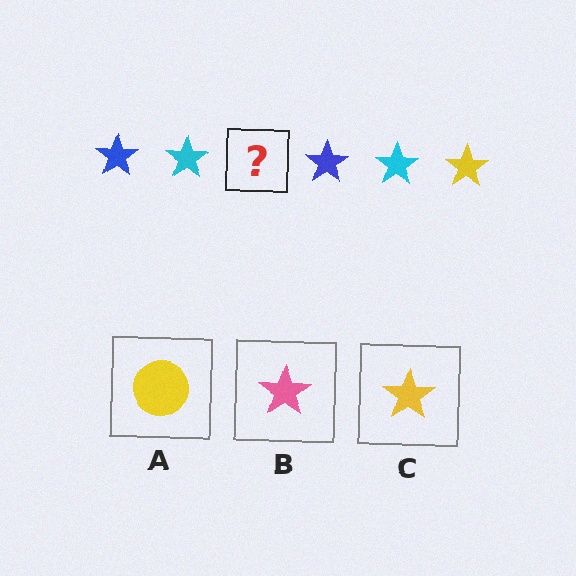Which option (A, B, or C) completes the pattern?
C.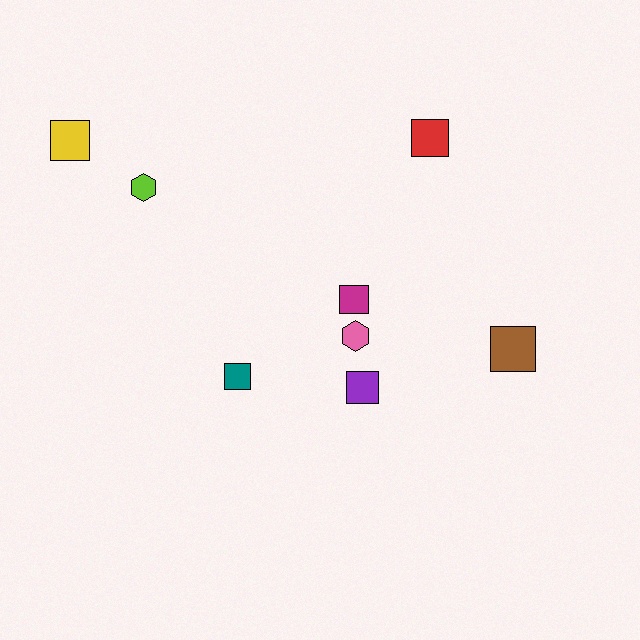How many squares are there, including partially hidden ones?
There are 6 squares.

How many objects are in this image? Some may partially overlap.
There are 8 objects.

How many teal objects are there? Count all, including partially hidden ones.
There is 1 teal object.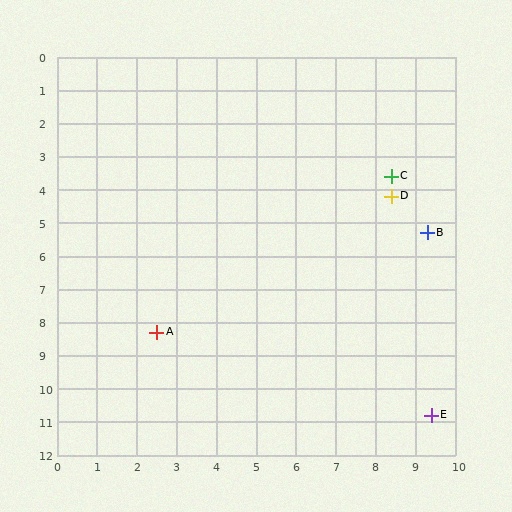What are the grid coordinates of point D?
Point D is at approximately (8.4, 4.2).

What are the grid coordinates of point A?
Point A is at approximately (2.5, 8.3).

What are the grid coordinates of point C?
Point C is at approximately (8.4, 3.6).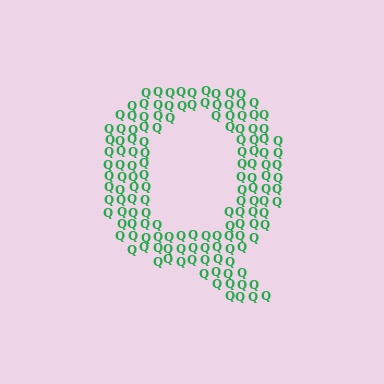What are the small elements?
The small elements are letter Q's.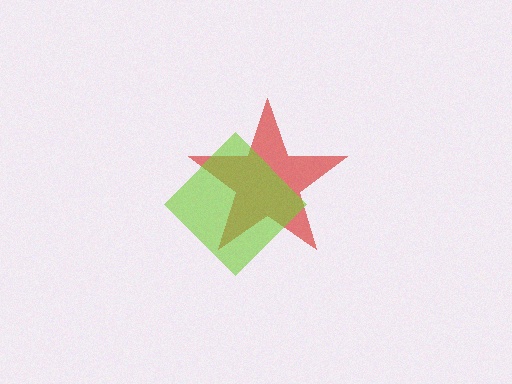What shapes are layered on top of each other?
The layered shapes are: a red star, a lime diamond.